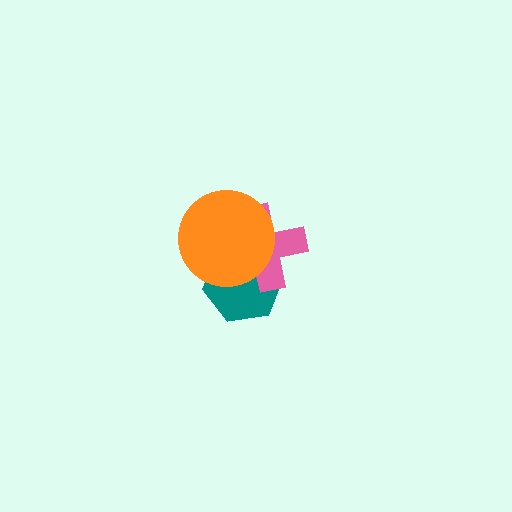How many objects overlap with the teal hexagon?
2 objects overlap with the teal hexagon.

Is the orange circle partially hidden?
No, no other shape covers it.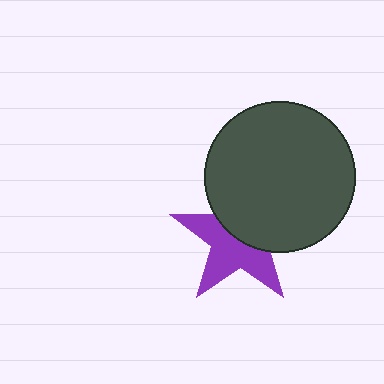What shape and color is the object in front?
The object in front is a dark gray circle.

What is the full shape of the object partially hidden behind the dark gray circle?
The partially hidden object is a purple star.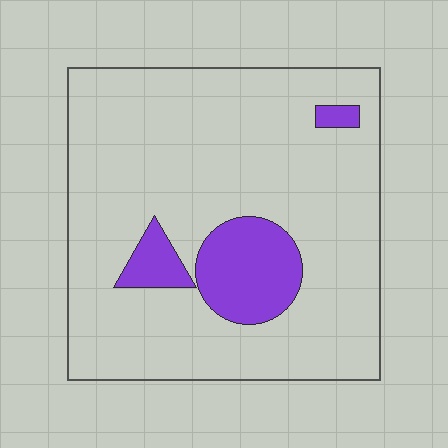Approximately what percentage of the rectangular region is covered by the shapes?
Approximately 15%.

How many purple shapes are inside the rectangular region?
3.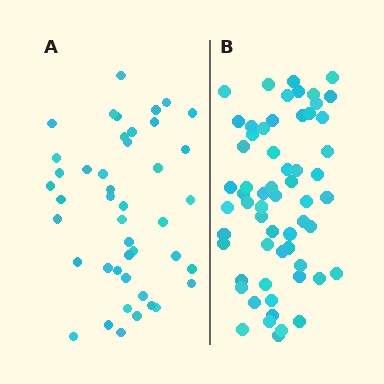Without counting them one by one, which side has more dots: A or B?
Region B (the right region) has more dots.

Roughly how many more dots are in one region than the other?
Region B has approximately 15 more dots than region A.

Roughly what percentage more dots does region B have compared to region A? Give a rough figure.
About 35% more.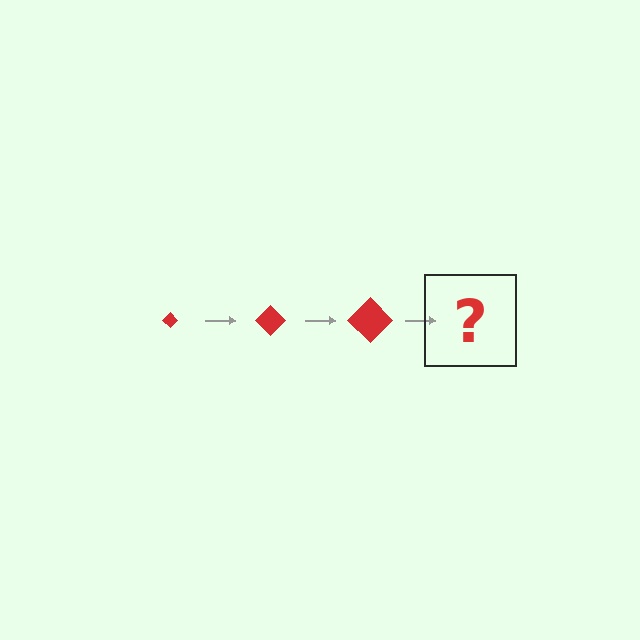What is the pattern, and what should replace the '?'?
The pattern is that the diamond gets progressively larger each step. The '?' should be a red diamond, larger than the previous one.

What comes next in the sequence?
The next element should be a red diamond, larger than the previous one.